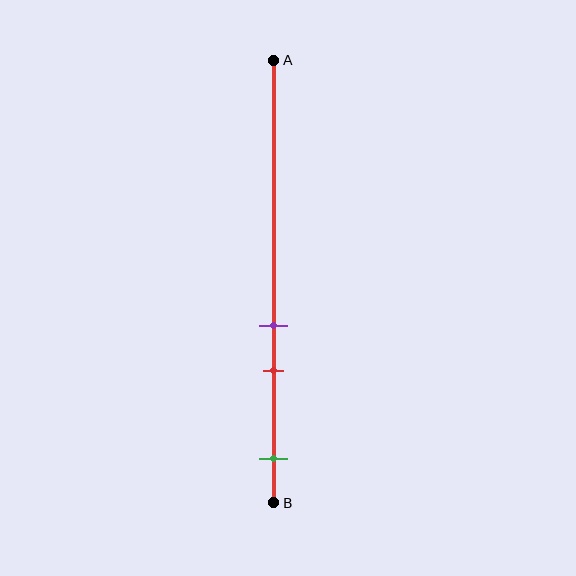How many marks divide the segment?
There are 3 marks dividing the segment.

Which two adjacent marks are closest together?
The purple and red marks are the closest adjacent pair.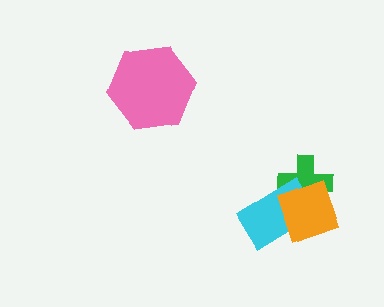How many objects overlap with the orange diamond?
2 objects overlap with the orange diamond.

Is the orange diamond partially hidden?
No, no other shape covers it.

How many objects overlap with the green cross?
2 objects overlap with the green cross.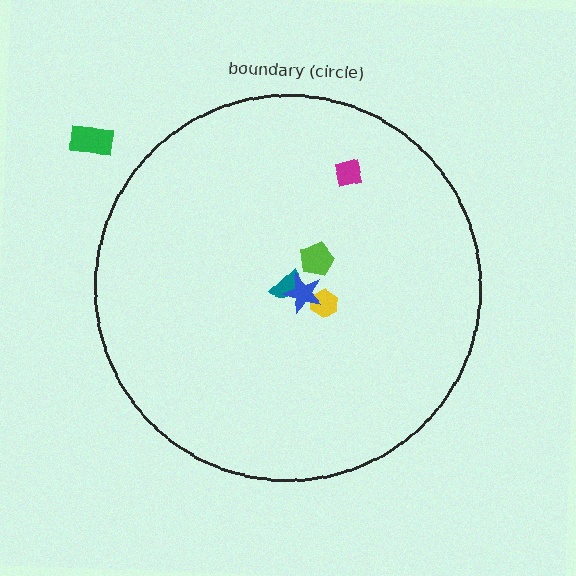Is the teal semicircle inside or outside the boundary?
Inside.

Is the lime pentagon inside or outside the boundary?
Inside.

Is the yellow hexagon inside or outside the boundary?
Inside.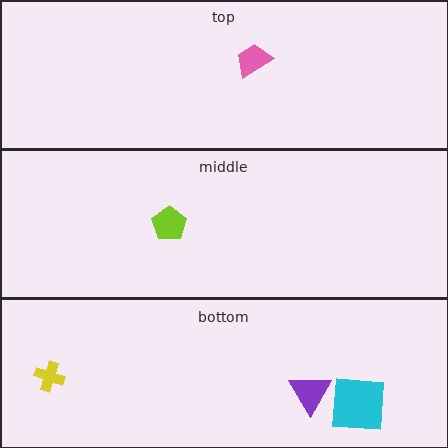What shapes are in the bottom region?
The purple triangle, the yellow cross, the cyan square.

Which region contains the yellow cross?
The bottom region.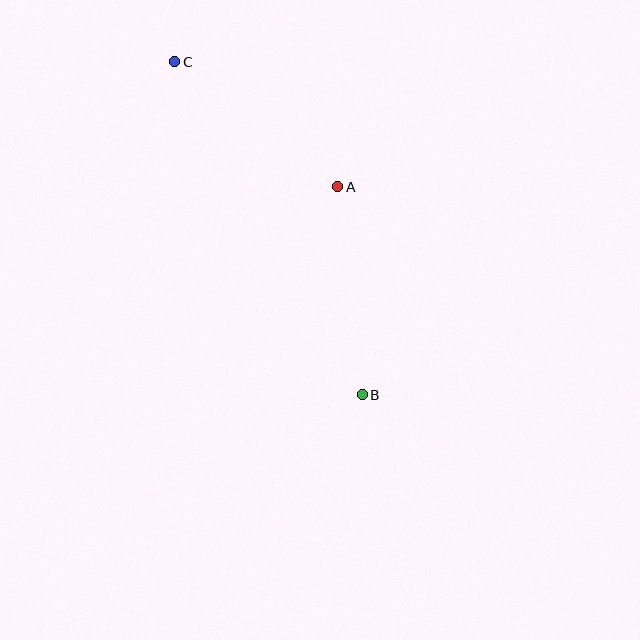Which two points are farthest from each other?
Points B and C are farthest from each other.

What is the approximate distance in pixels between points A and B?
The distance between A and B is approximately 209 pixels.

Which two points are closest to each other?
Points A and C are closest to each other.